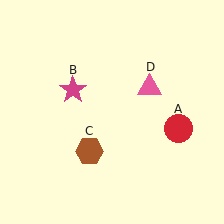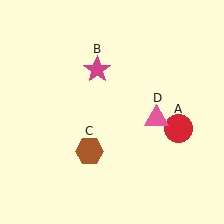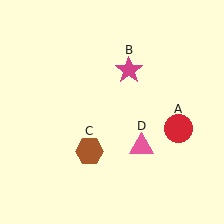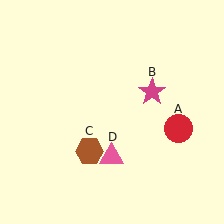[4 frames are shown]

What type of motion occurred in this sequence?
The magenta star (object B), pink triangle (object D) rotated clockwise around the center of the scene.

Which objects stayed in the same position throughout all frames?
Red circle (object A) and brown hexagon (object C) remained stationary.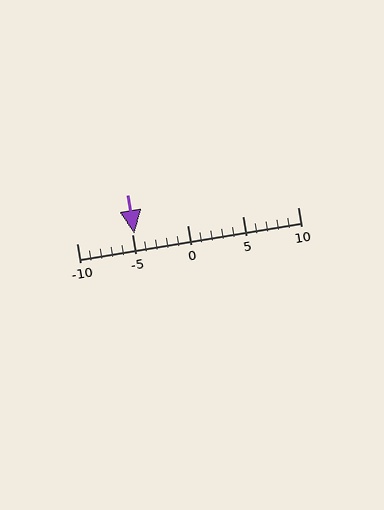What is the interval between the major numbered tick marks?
The major tick marks are spaced 5 units apart.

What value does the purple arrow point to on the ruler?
The purple arrow points to approximately -5.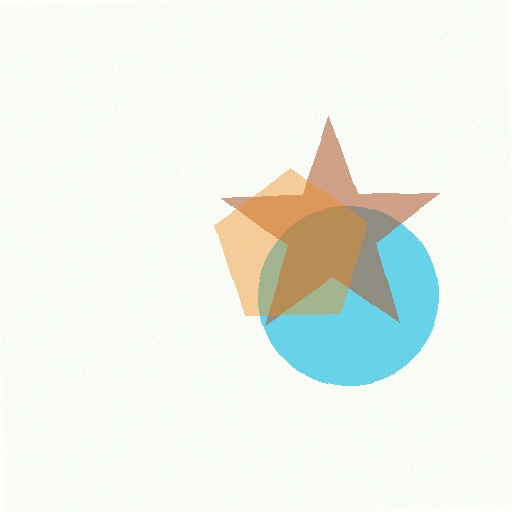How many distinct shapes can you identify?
There are 3 distinct shapes: a cyan circle, a brown star, an orange pentagon.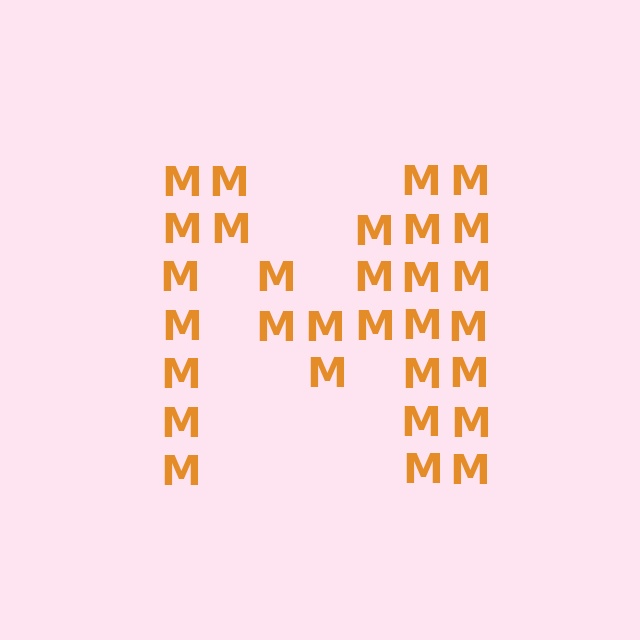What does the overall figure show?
The overall figure shows the letter M.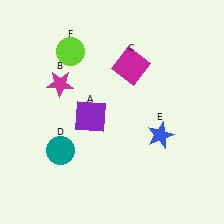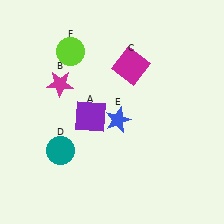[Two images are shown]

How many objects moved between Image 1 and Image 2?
1 object moved between the two images.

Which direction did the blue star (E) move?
The blue star (E) moved left.